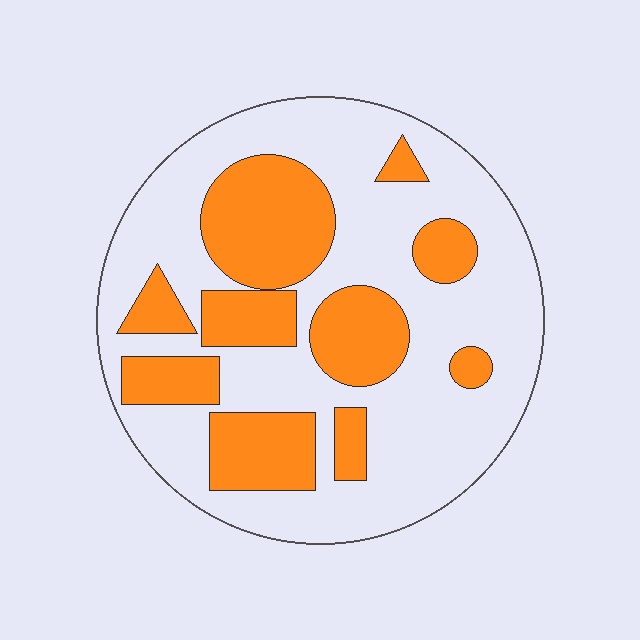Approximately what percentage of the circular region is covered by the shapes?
Approximately 35%.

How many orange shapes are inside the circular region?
10.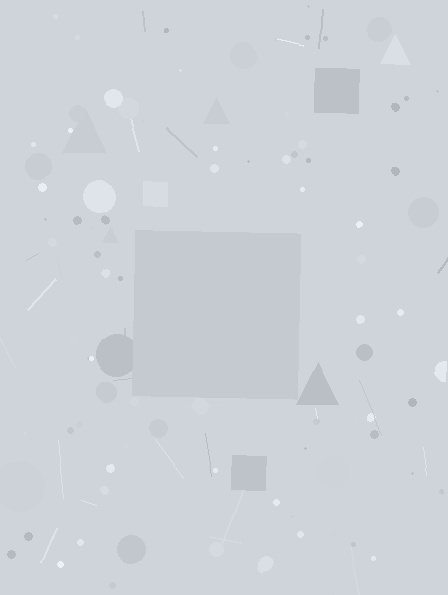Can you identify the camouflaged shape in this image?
The camouflaged shape is a square.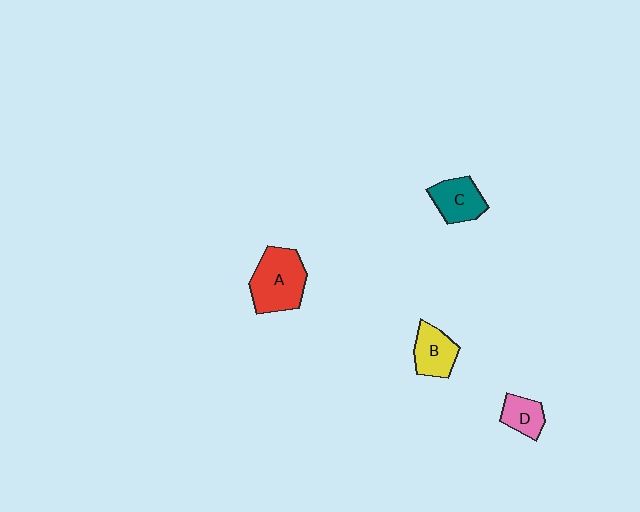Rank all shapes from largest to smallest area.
From largest to smallest: A (red), C (teal), B (yellow), D (pink).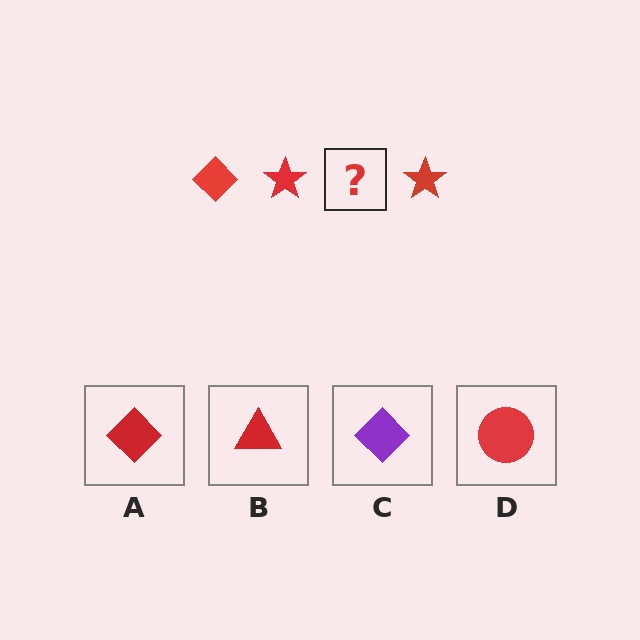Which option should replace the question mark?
Option A.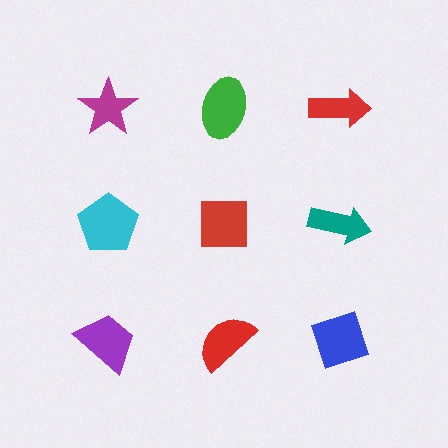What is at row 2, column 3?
A teal arrow.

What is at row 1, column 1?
A magenta star.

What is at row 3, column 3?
A blue diamond.